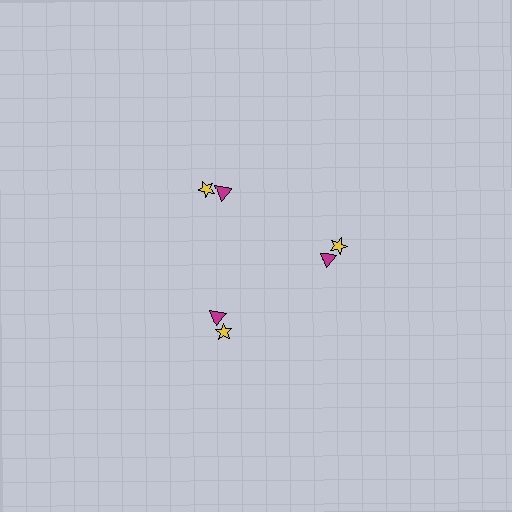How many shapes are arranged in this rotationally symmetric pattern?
There are 6 shapes, arranged in 3 groups of 2.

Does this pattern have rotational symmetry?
Yes, this pattern has 3-fold rotational symmetry. It looks the same after rotating 120 degrees around the center.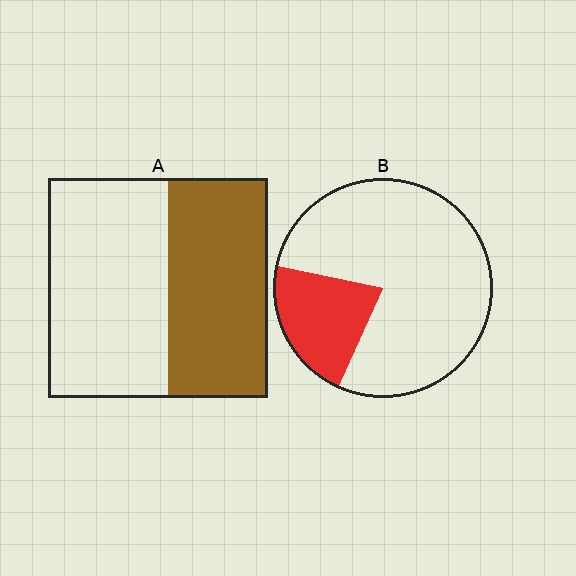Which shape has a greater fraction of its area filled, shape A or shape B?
Shape A.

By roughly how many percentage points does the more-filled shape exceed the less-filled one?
By roughly 25 percentage points (A over B).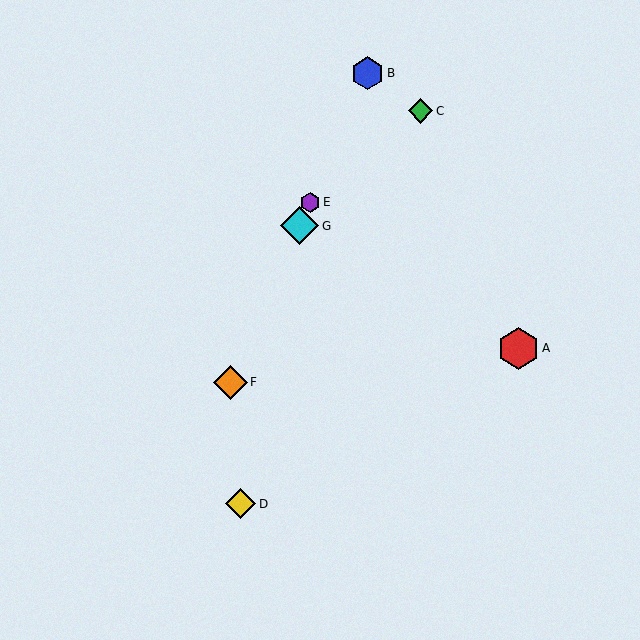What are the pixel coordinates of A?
Object A is at (518, 348).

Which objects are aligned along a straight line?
Objects B, E, F, G are aligned along a straight line.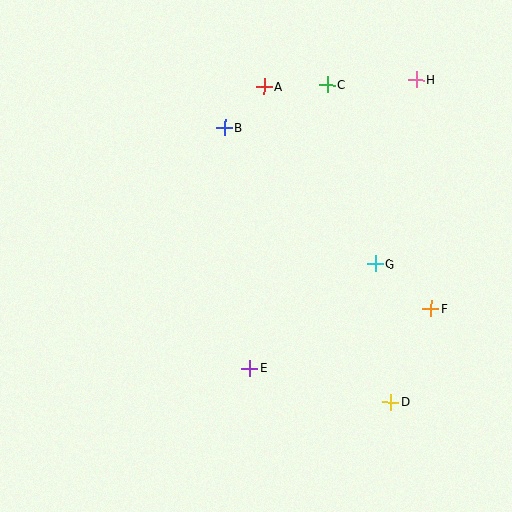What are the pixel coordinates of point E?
Point E is at (250, 368).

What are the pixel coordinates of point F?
Point F is at (431, 308).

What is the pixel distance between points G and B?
The distance between G and B is 203 pixels.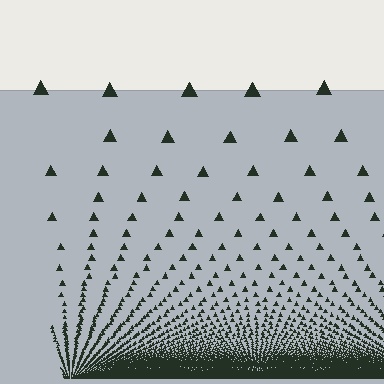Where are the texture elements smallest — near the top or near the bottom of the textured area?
Near the bottom.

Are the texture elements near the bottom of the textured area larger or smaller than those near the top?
Smaller. The gradient is inverted — elements near the bottom are smaller and denser.